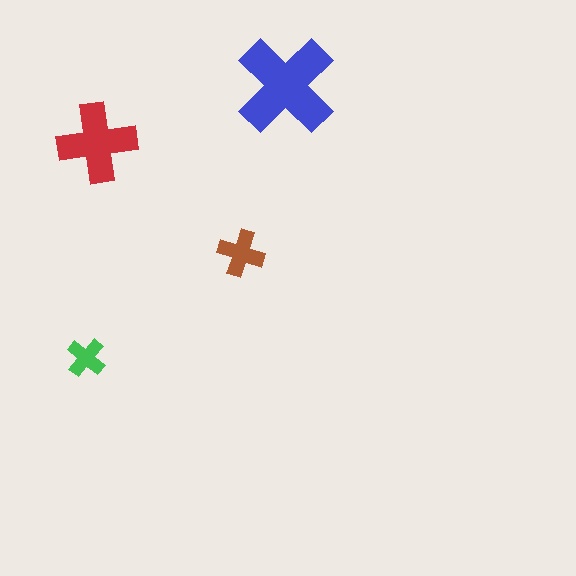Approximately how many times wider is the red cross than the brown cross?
About 1.5 times wider.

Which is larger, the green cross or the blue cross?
The blue one.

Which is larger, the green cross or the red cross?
The red one.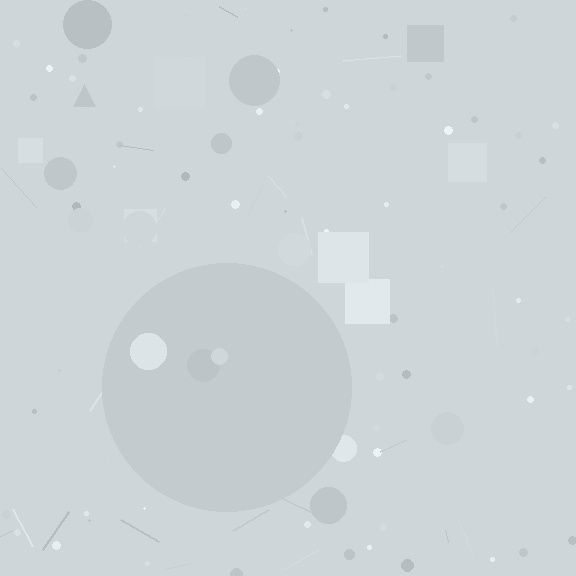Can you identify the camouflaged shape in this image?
The camouflaged shape is a circle.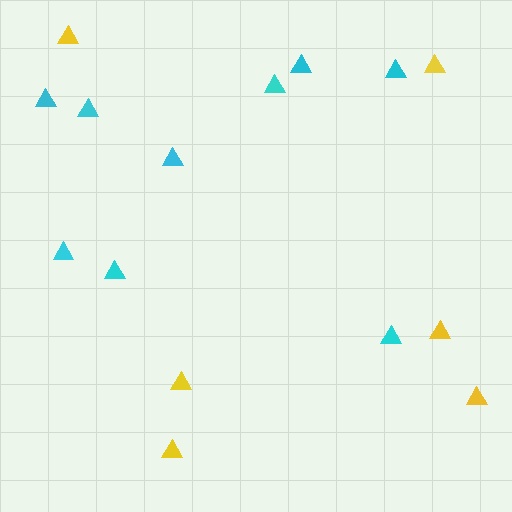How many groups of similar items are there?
There are 2 groups: one group of cyan triangles (9) and one group of yellow triangles (6).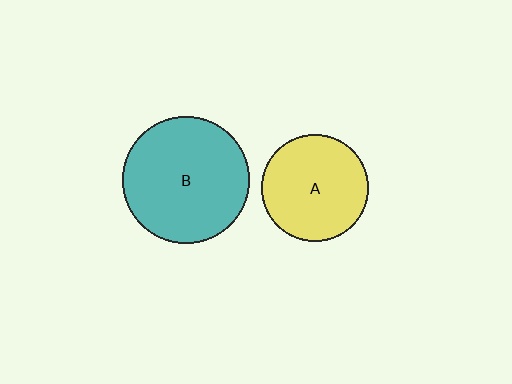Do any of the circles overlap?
No, none of the circles overlap.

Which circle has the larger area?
Circle B (teal).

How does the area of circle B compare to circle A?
Approximately 1.4 times.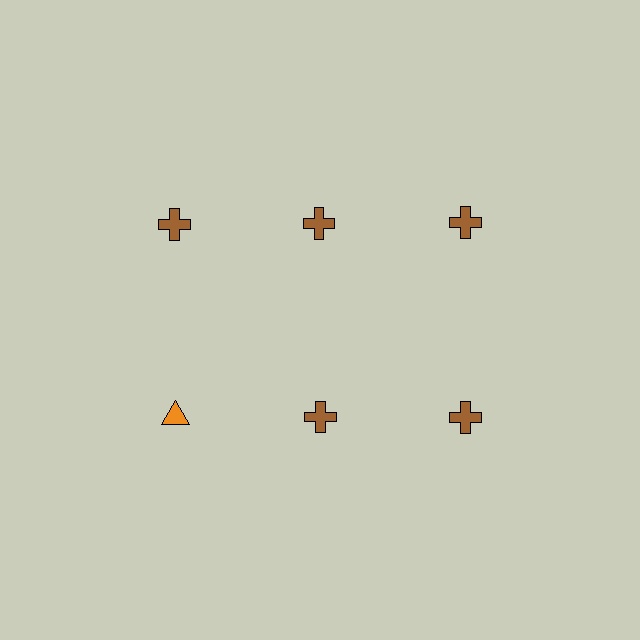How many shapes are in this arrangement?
There are 6 shapes arranged in a grid pattern.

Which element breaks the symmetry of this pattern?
The orange triangle in the second row, leftmost column breaks the symmetry. All other shapes are brown crosses.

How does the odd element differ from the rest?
It differs in both color (orange instead of brown) and shape (triangle instead of cross).